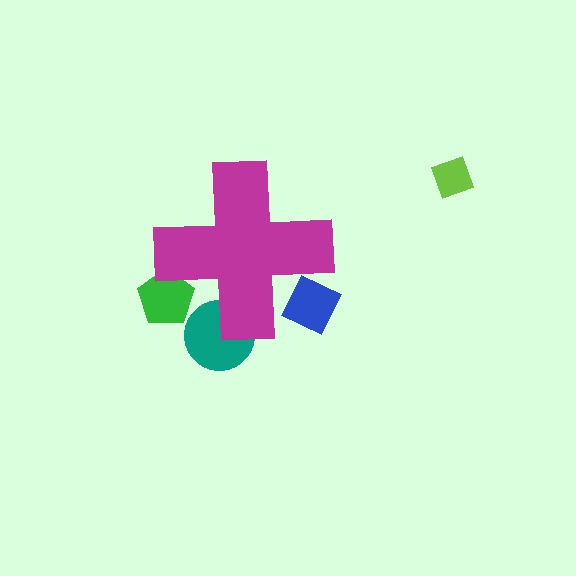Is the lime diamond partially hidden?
No, the lime diamond is fully visible.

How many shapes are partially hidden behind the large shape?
3 shapes are partially hidden.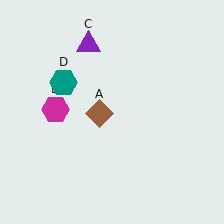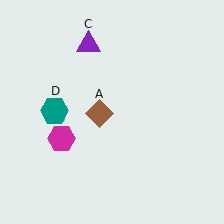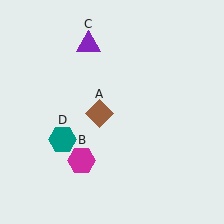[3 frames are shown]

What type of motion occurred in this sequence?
The magenta hexagon (object B), teal hexagon (object D) rotated counterclockwise around the center of the scene.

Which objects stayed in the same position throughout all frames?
Brown diamond (object A) and purple triangle (object C) remained stationary.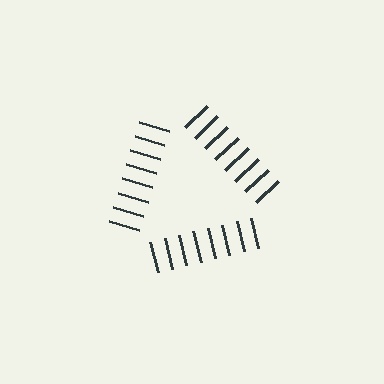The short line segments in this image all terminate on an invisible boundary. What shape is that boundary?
An illusory triangle — the line segments terminate on its edges but no continuous stroke is drawn.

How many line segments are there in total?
24 — 8 along each of the 3 edges.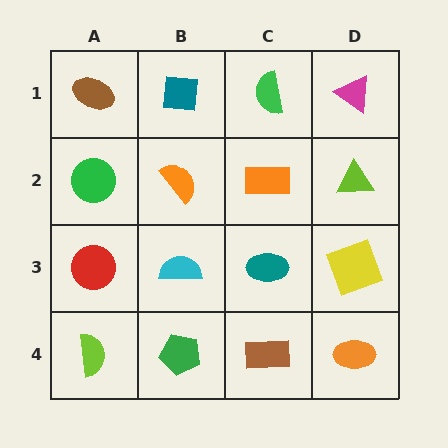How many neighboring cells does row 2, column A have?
3.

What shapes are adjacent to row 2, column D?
A magenta triangle (row 1, column D), a yellow square (row 3, column D), an orange rectangle (row 2, column C).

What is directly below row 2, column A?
A red circle.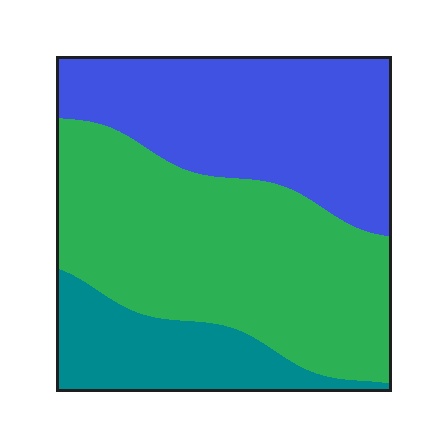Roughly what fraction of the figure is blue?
Blue covers about 35% of the figure.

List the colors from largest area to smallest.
From largest to smallest: green, blue, teal.